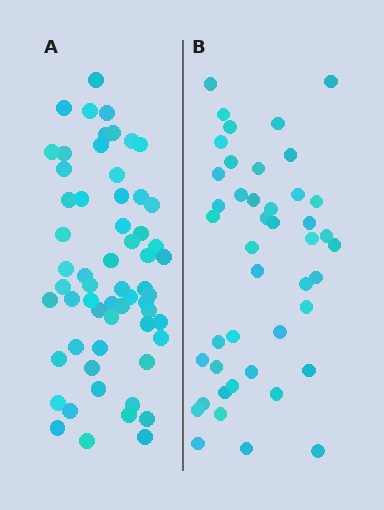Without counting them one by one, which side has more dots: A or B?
Region A (the left region) has more dots.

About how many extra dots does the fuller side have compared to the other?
Region A has approximately 15 more dots than region B.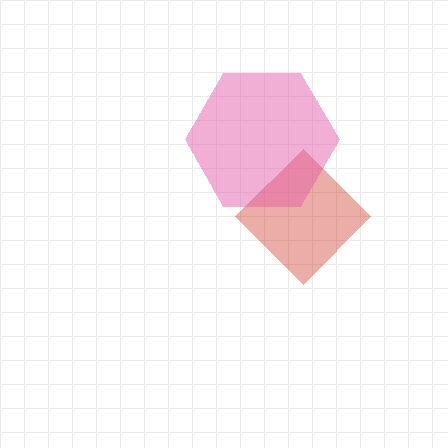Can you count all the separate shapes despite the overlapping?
Yes, there are 2 separate shapes.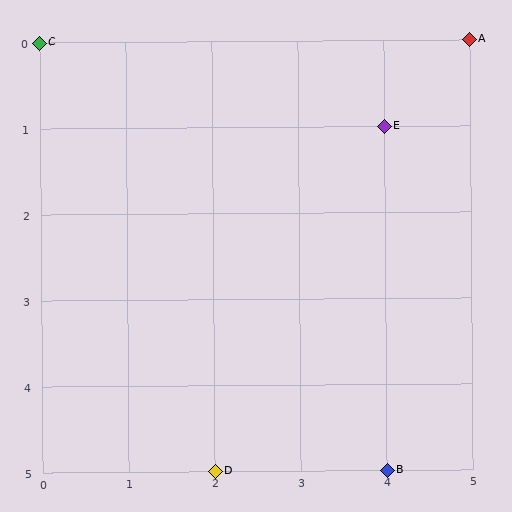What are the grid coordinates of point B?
Point B is at grid coordinates (4, 5).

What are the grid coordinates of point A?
Point A is at grid coordinates (5, 0).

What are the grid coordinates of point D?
Point D is at grid coordinates (2, 5).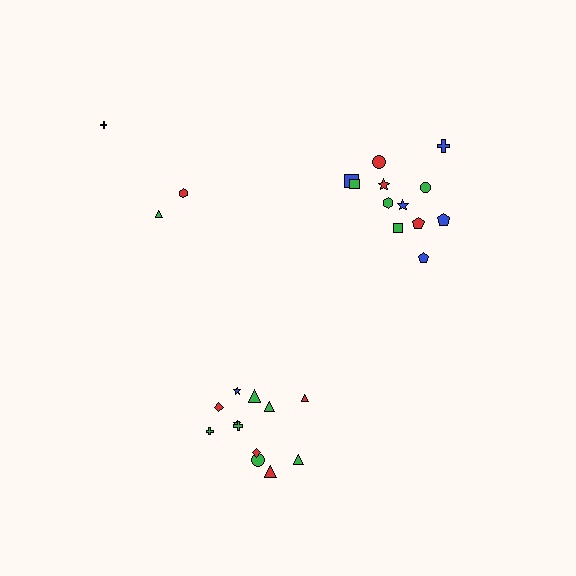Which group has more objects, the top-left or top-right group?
The top-right group.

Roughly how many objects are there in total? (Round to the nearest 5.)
Roughly 25 objects in total.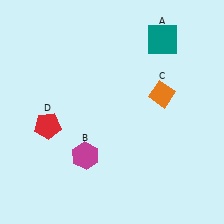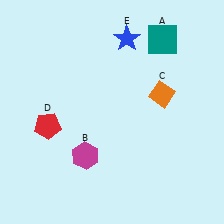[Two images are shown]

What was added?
A blue star (E) was added in Image 2.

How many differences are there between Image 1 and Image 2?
There is 1 difference between the two images.